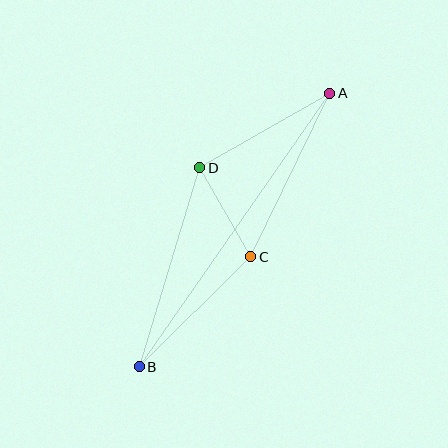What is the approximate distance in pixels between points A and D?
The distance between A and D is approximately 150 pixels.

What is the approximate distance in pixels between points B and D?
The distance between B and D is approximately 208 pixels.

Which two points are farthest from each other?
Points A and B are farthest from each other.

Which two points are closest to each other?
Points C and D are closest to each other.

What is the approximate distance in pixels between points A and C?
The distance between A and C is approximately 181 pixels.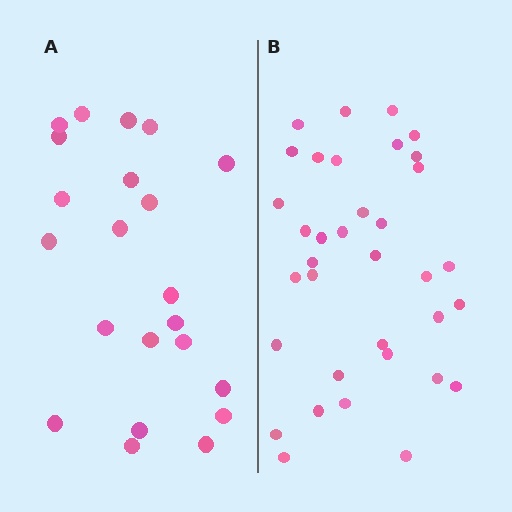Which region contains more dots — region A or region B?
Region B (the right region) has more dots.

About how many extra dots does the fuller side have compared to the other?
Region B has approximately 15 more dots than region A.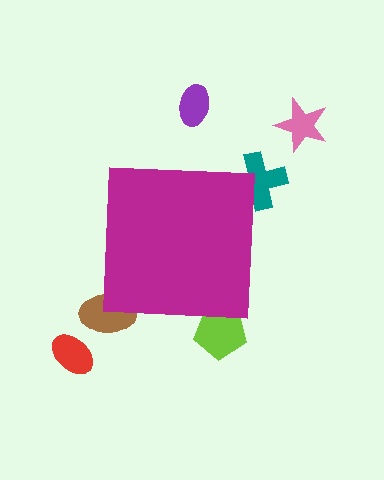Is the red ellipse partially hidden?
No, the red ellipse is fully visible.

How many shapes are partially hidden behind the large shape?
3 shapes are partially hidden.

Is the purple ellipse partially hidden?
No, the purple ellipse is fully visible.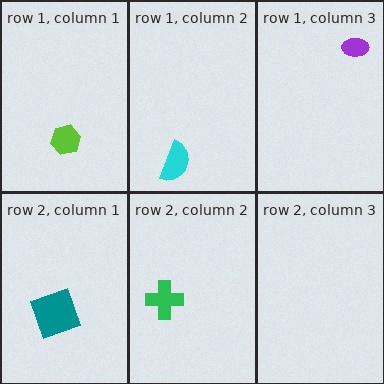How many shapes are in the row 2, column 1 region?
1.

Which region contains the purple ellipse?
The row 1, column 3 region.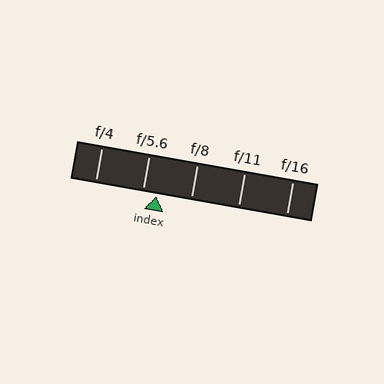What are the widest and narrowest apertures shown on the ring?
The widest aperture shown is f/4 and the narrowest is f/16.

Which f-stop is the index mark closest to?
The index mark is closest to f/5.6.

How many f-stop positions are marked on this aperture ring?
There are 5 f-stop positions marked.